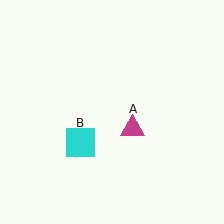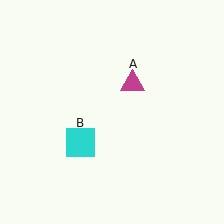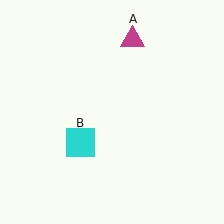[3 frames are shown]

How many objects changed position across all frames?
1 object changed position: magenta triangle (object A).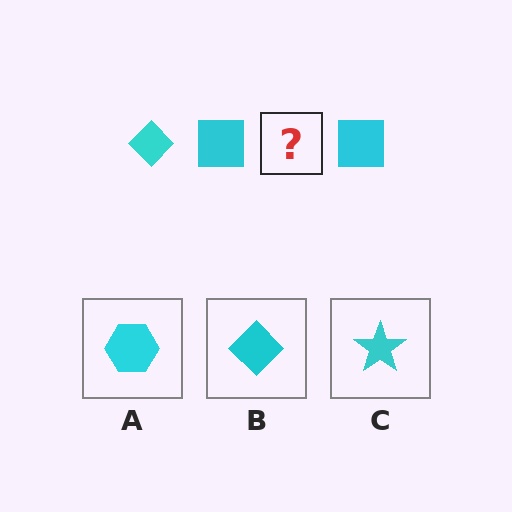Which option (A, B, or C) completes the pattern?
B.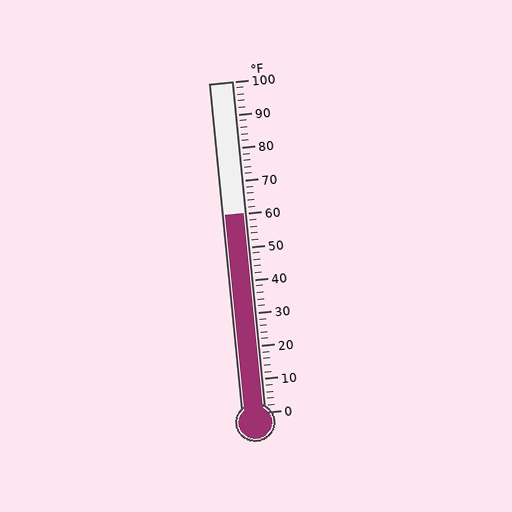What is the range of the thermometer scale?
The thermometer scale ranges from 0°F to 100°F.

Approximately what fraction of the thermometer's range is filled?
The thermometer is filled to approximately 60% of its range.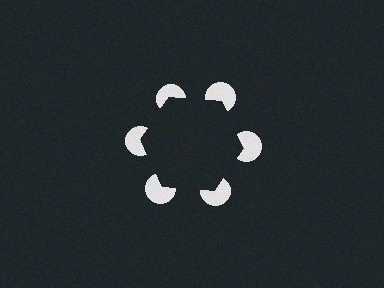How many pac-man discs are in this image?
There are 6 — one at each vertex of the illusory hexagon.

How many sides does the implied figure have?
6 sides.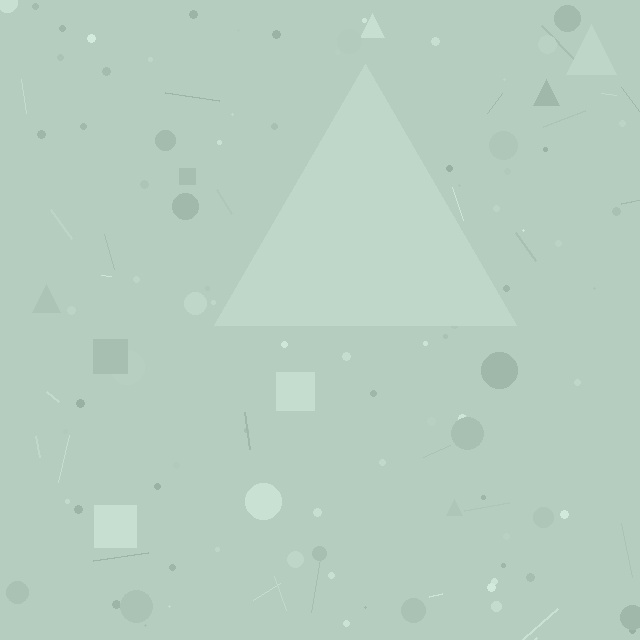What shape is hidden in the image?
A triangle is hidden in the image.